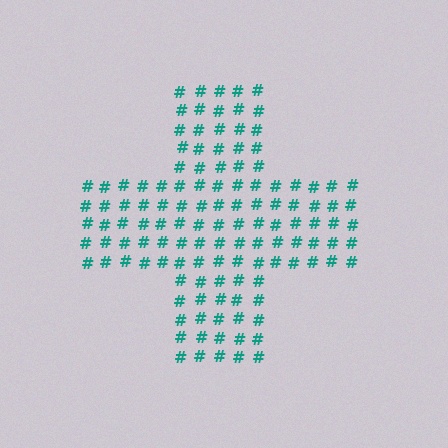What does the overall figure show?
The overall figure shows a cross.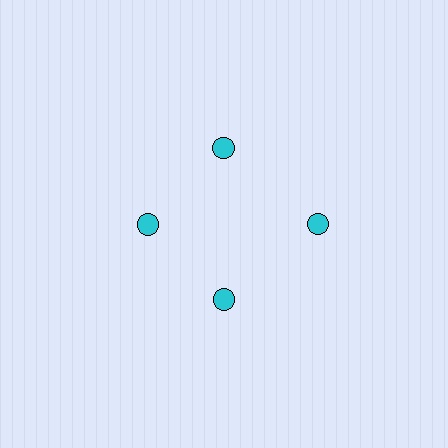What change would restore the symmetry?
The symmetry would be restored by moving it inward, back onto the ring so that all 4 circles sit at equal angles and equal distance from the center.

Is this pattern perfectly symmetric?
No. The 4 cyan circles are arranged in a ring, but one element near the 3 o'clock position is pushed outward from the center, breaking the 4-fold rotational symmetry.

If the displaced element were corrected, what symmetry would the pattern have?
It would have 4-fold rotational symmetry — the pattern would map onto itself every 90 degrees.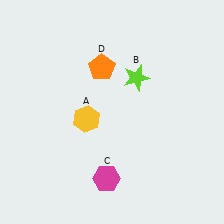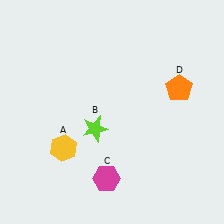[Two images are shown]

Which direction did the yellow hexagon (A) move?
The yellow hexagon (A) moved down.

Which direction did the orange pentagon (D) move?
The orange pentagon (D) moved right.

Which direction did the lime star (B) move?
The lime star (B) moved down.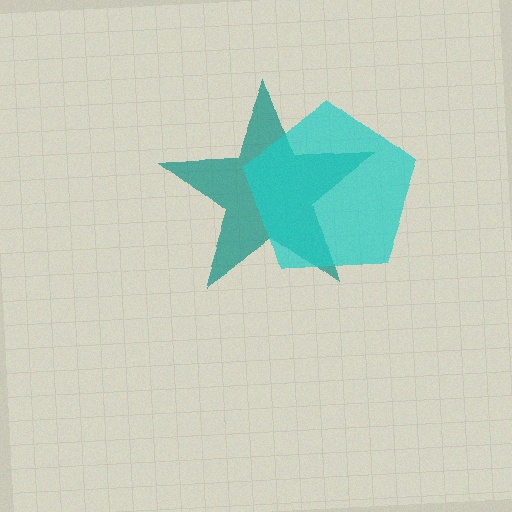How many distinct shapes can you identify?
There are 2 distinct shapes: a teal star, a cyan pentagon.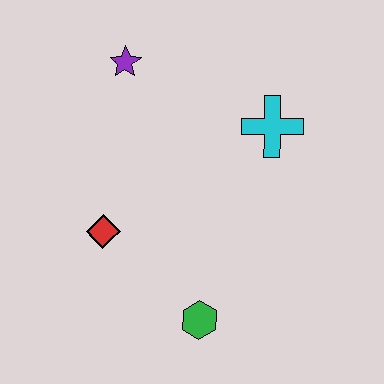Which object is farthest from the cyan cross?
The green hexagon is farthest from the cyan cross.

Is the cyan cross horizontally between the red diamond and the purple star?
No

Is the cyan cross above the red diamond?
Yes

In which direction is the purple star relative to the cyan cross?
The purple star is to the left of the cyan cross.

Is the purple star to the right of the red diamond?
Yes